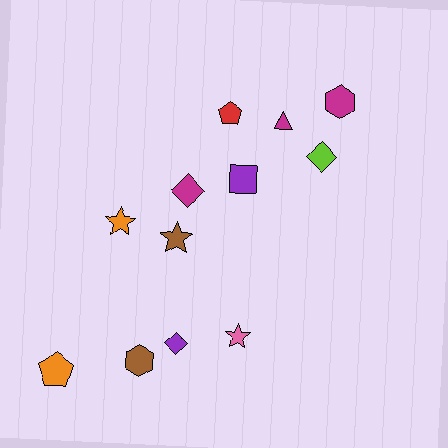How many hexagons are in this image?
There are 2 hexagons.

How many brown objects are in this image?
There are 2 brown objects.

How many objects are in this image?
There are 12 objects.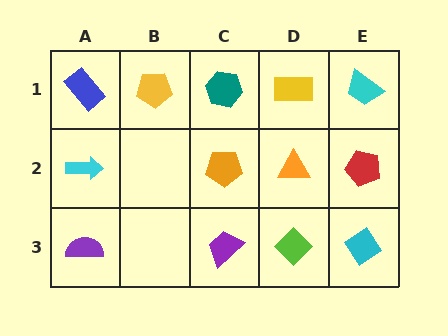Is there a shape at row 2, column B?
No, that cell is empty.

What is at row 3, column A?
A purple semicircle.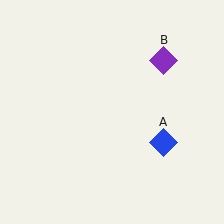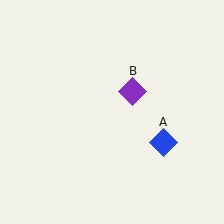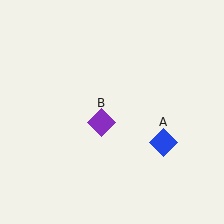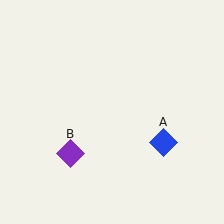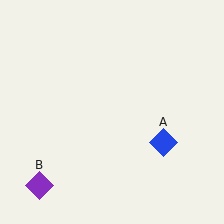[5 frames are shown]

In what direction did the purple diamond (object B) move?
The purple diamond (object B) moved down and to the left.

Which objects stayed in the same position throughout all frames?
Blue diamond (object A) remained stationary.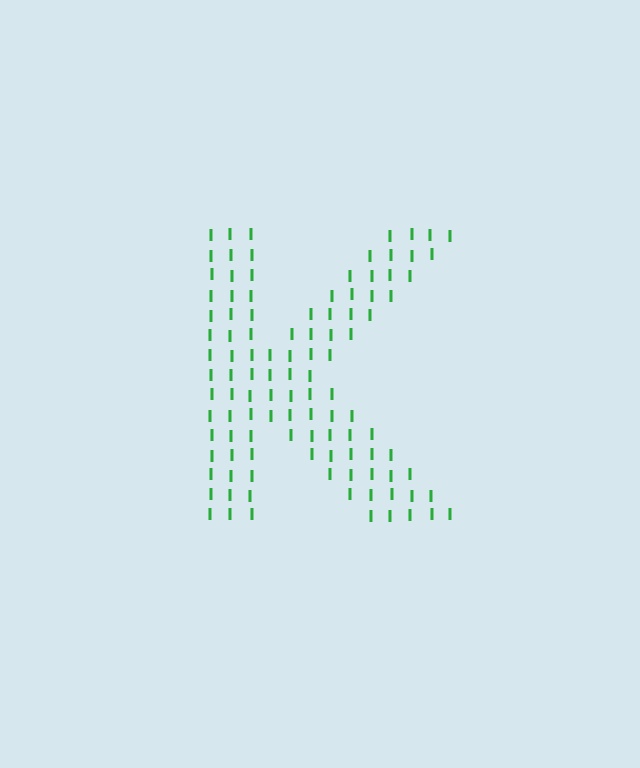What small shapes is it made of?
It is made of small letter I's.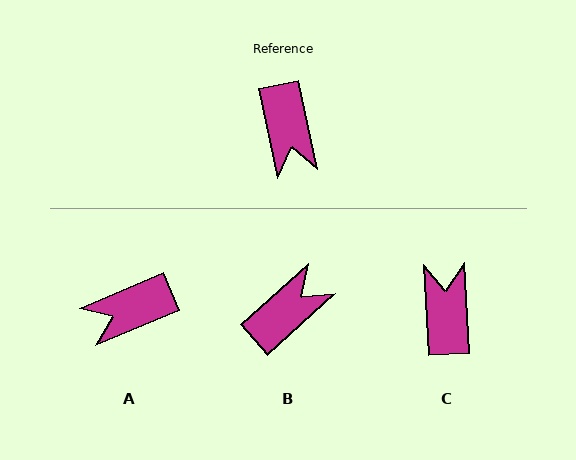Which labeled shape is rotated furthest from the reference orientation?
C, about 171 degrees away.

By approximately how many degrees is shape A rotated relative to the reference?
Approximately 79 degrees clockwise.